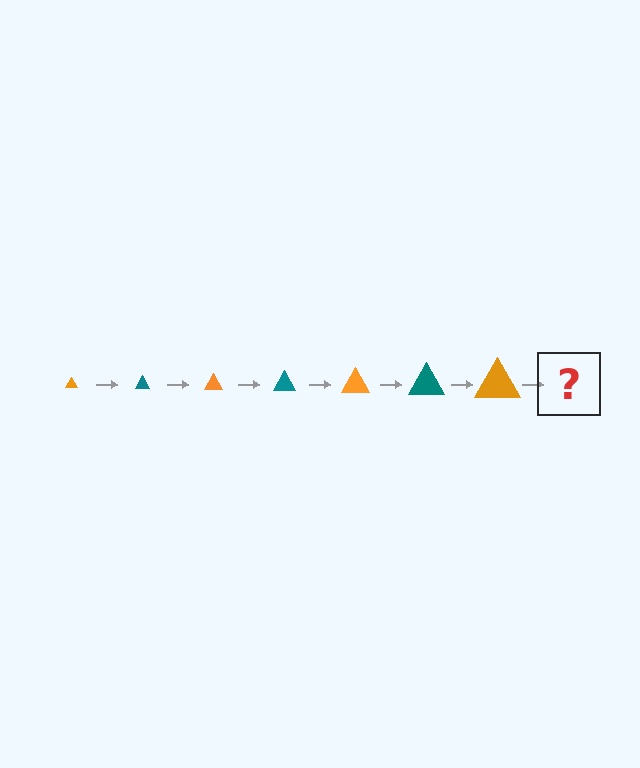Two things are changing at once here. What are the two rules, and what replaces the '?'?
The two rules are that the triangle grows larger each step and the color cycles through orange and teal. The '?' should be a teal triangle, larger than the previous one.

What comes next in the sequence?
The next element should be a teal triangle, larger than the previous one.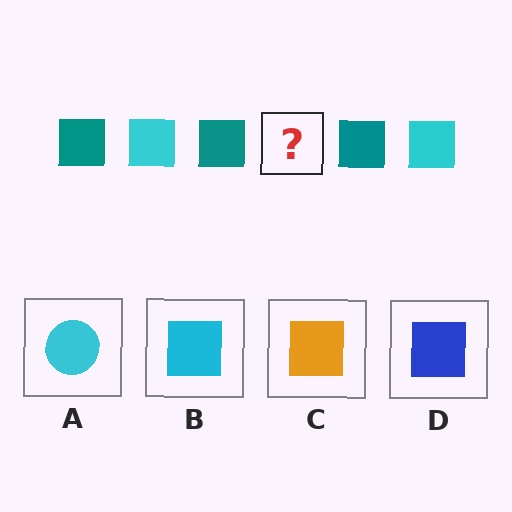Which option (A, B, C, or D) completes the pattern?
B.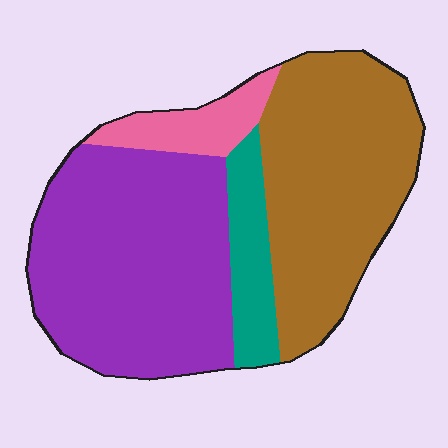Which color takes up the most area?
Purple, at roughly 45%.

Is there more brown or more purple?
Purple.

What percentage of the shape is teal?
Teal covers 10% of the shape.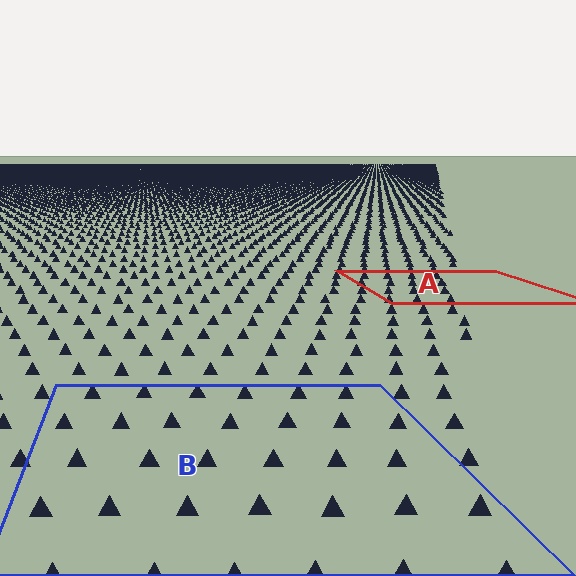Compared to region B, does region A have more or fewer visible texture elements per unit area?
Region A has more texture elements per unit area — they are packed more densely because it is farther away.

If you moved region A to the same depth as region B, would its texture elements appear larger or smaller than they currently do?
They would appear larger. At a closer depth, the same texture elements are projected at a bigger on-screen size.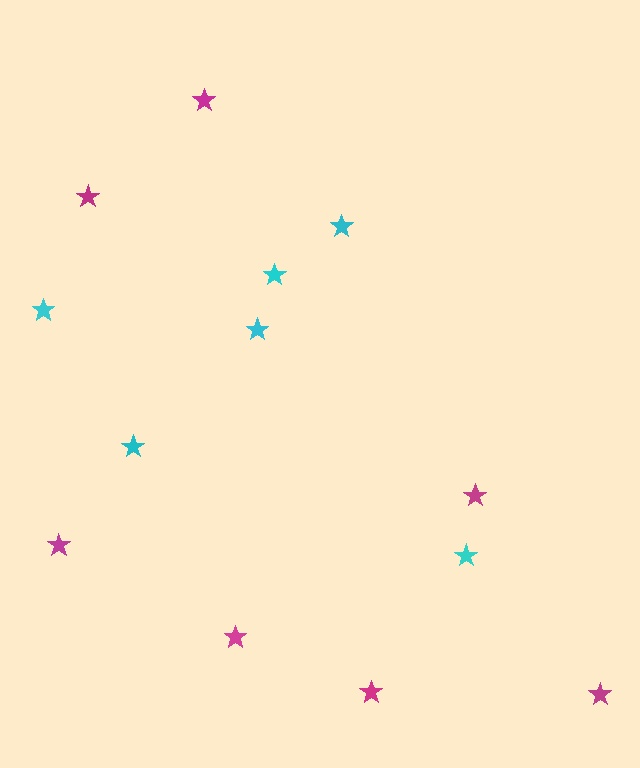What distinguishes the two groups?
There are 2 groups: one group of magenta stars (7) and one group of cyan stars (6).